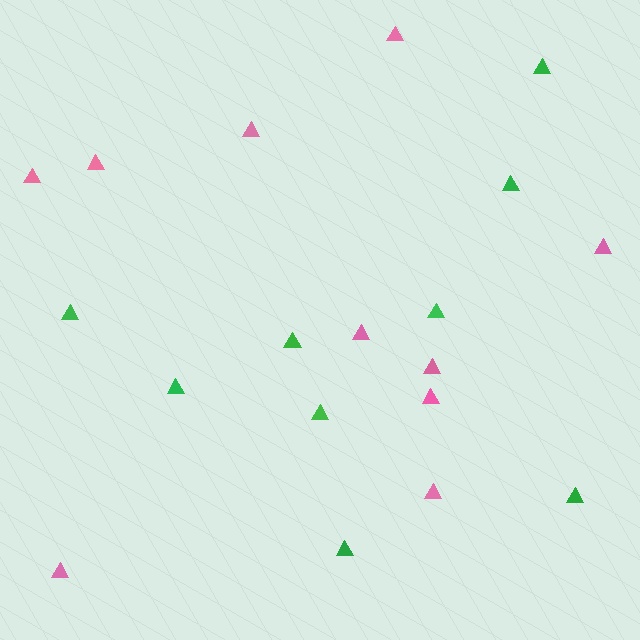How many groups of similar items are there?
There are 2 groups: one group of green triangles (9) and one group of pink triangles (10).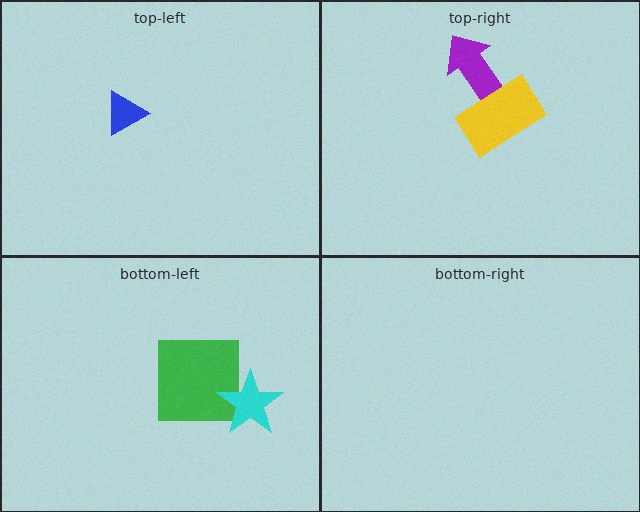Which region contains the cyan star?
The bottom-left region.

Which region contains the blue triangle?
The top-left region.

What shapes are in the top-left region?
The blue triangle.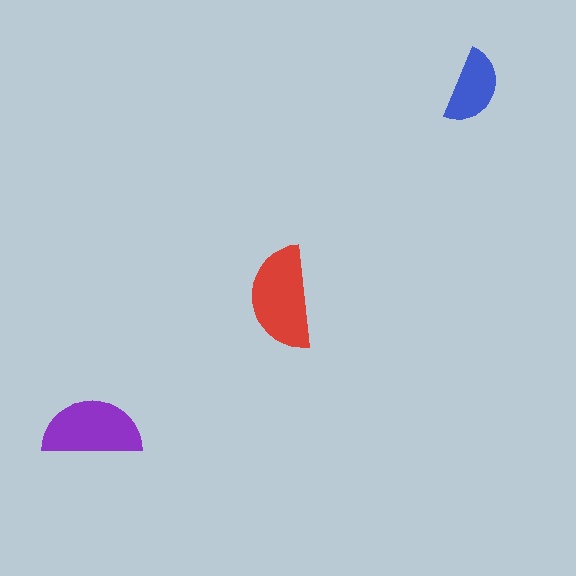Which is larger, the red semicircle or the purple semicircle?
The red one.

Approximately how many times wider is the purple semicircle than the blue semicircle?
About 1.5 times wider.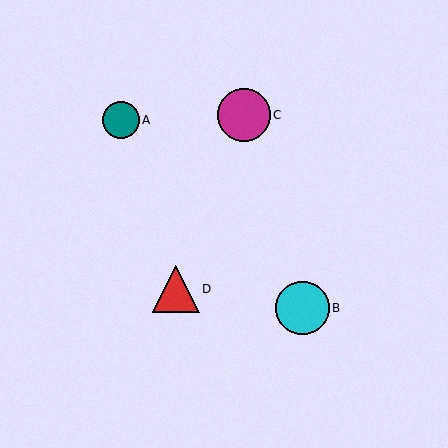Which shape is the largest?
The cyan circle (labeled B) is the largest.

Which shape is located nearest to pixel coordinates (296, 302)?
The cyan circle (labeled B) at (302, 308) is nearest to that location.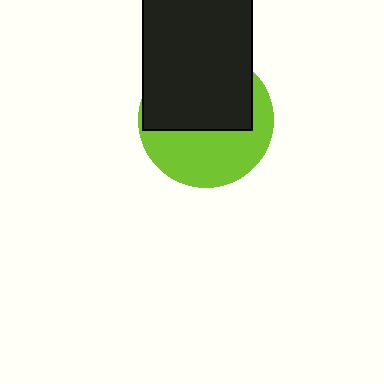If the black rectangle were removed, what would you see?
You would see the complete lime circle.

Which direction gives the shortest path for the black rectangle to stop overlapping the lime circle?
Moving up gives the shortest separation.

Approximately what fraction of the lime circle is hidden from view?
Roughly 54% of the lime circle is hidden behind the black rectangle.